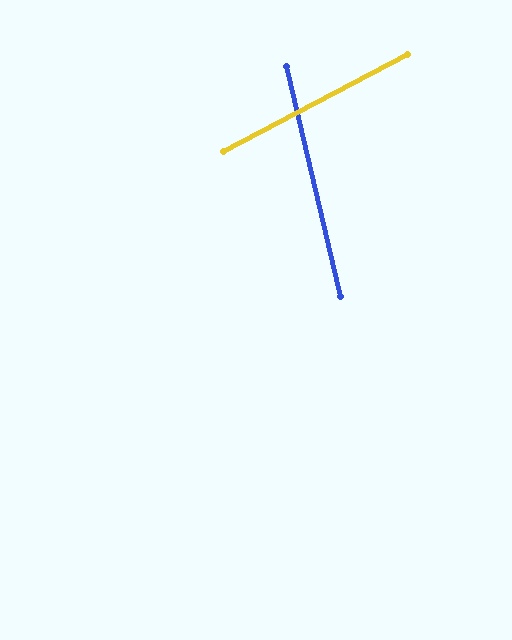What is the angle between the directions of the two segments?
Approximately 75 degrees.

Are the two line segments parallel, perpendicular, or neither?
Neither parallel nor perpendicular — they differ by about 75°.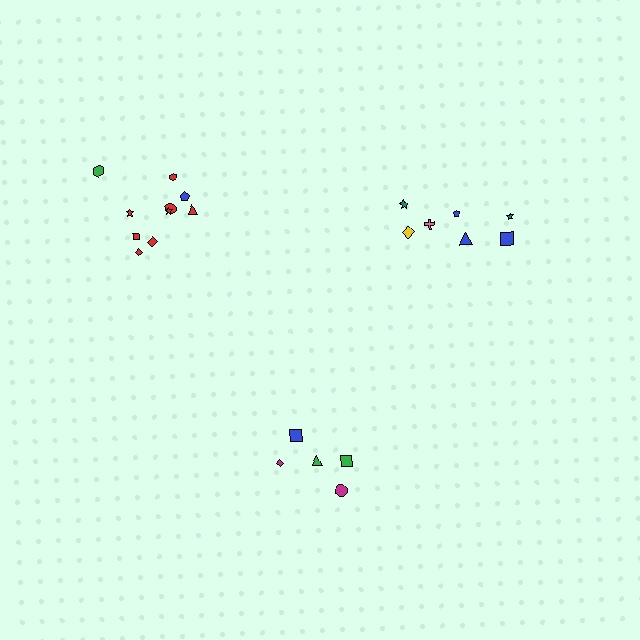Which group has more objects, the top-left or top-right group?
The top-left group.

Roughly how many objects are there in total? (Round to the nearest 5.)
Roughly 20 objects in total.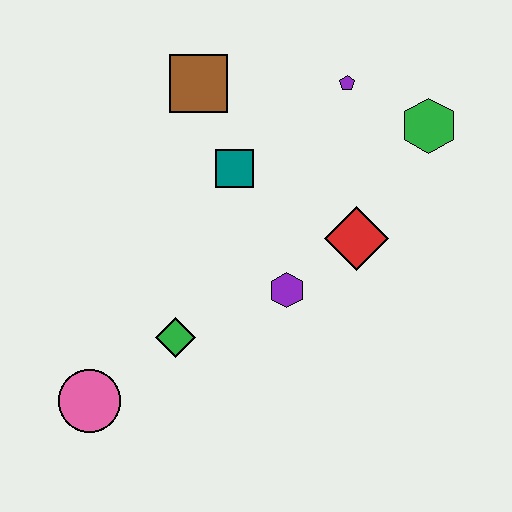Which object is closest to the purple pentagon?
The green hexagon is closest to the purple pentagon.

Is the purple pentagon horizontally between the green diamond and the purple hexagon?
No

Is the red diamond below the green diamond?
No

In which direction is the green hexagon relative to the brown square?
The green hexagon is to the right of the brown square.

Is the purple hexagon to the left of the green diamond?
No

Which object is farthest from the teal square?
The pink circle is farthest from the teal square.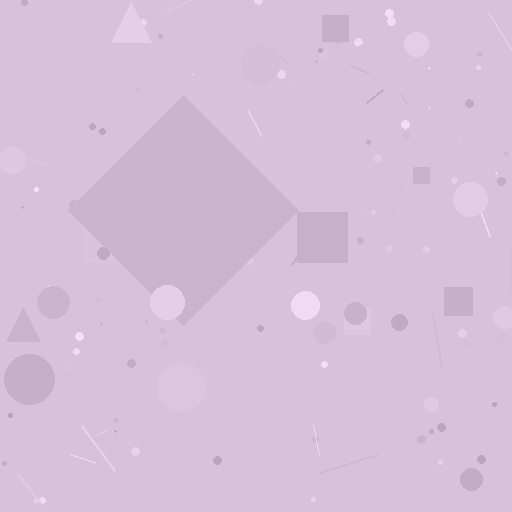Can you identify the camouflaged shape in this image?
The camouflaged shape is a diamond.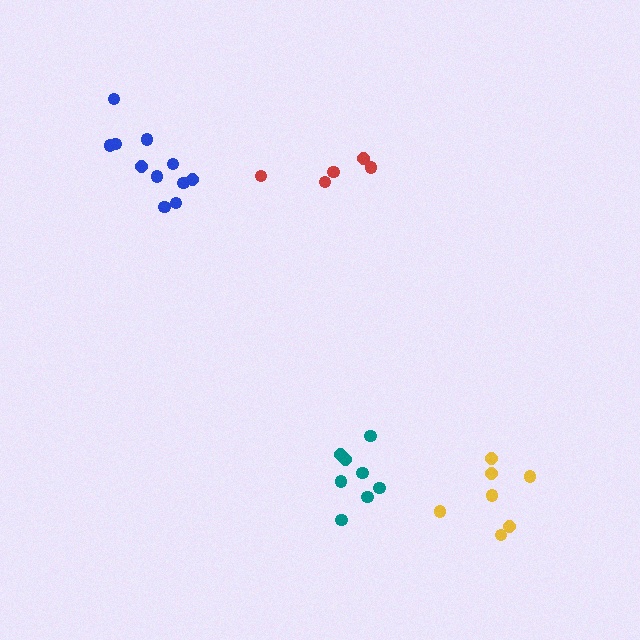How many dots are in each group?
Group 1: 11 dots, Group 2: 7 dots, Group 3: 8 dots, Group 4: 5 dots (31 total).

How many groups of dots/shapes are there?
There are 4 groups.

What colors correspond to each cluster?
The clusters are colored: blue, yellow, teal, red.